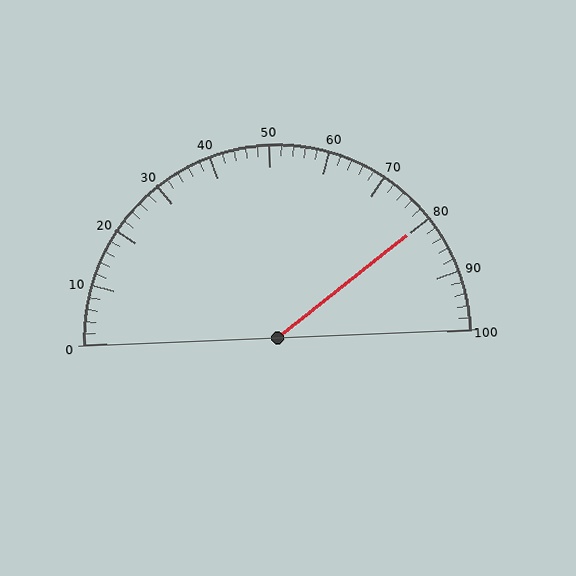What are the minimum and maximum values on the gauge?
The gauge ranges from 0 to 100.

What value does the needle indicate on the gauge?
The needle indicates approximately 80.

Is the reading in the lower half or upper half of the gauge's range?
The reading is in the upper half of the range (0 to 100).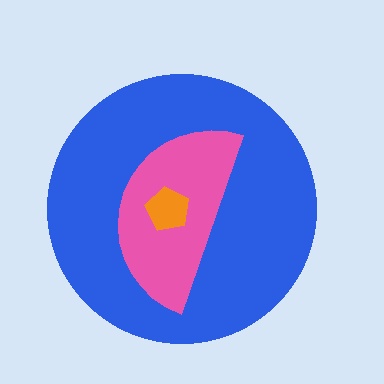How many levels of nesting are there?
3.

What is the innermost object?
The orange pentagon.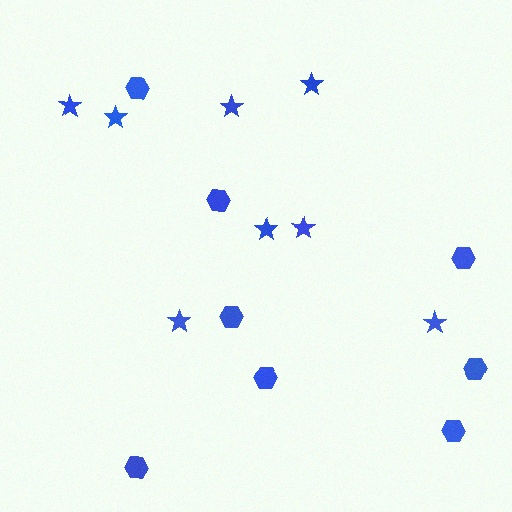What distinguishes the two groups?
There are 2 groups: one group of hexagons (8) and one group of stars (8).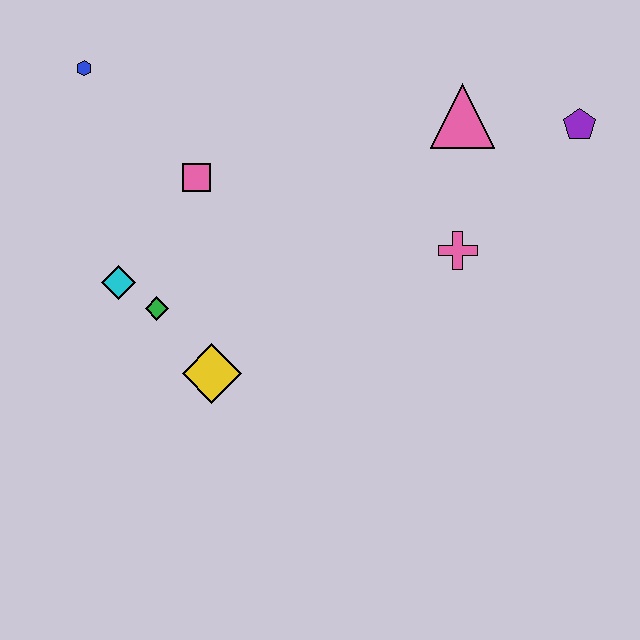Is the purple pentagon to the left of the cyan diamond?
No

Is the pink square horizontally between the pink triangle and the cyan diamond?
Yes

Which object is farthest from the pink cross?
The blue hexagon is farthest from the pink cross.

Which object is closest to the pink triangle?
The purple pentagon is closest to the pink triangle.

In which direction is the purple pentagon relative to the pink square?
The purple pentagon is to the right of the pink square.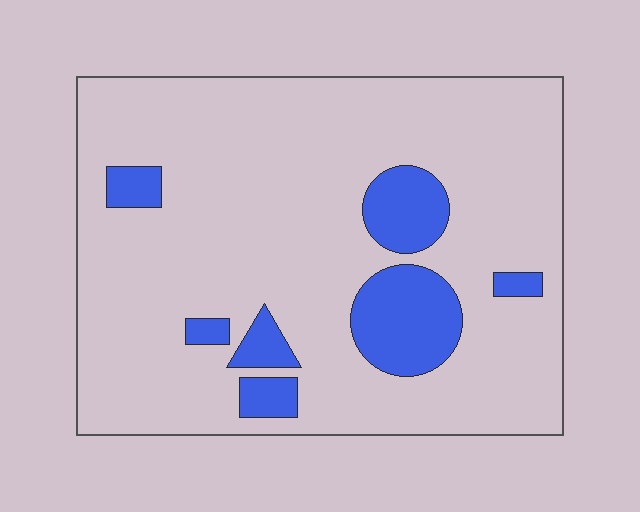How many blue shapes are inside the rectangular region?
7.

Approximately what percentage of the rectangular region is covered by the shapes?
Approximately 15%.